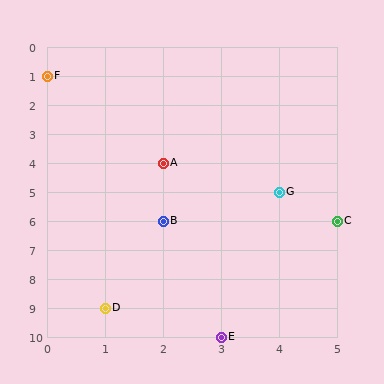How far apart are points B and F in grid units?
Points B and F are 2 columns and 5 rows apart (about 5.4 grid units diagonally).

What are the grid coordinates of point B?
Point B is at grid coordinates (2, 6).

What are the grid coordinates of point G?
Point G is at grid coordinates (4, 5).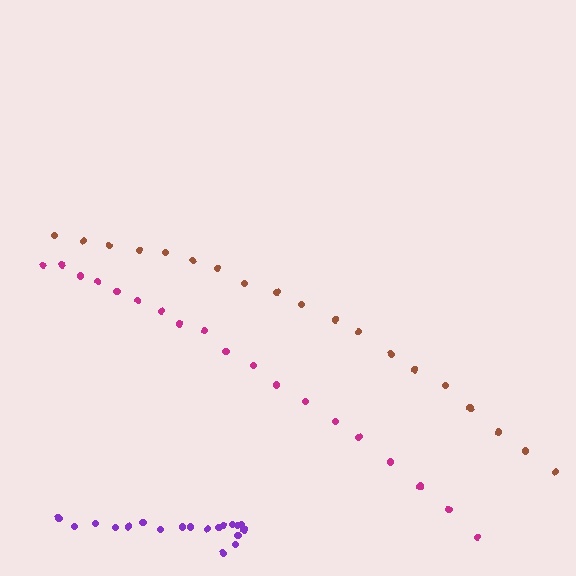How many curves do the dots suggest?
There are 3 distinct paths.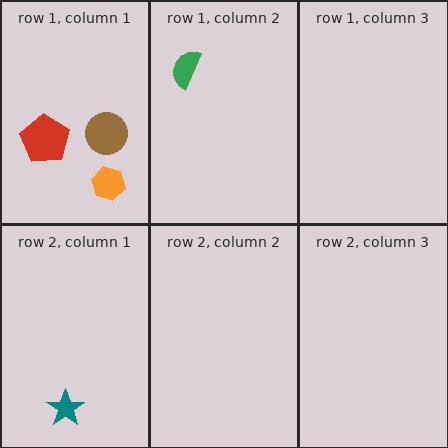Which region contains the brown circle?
The row 1, column 1 region.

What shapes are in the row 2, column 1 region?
The teal star.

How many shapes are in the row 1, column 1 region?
3.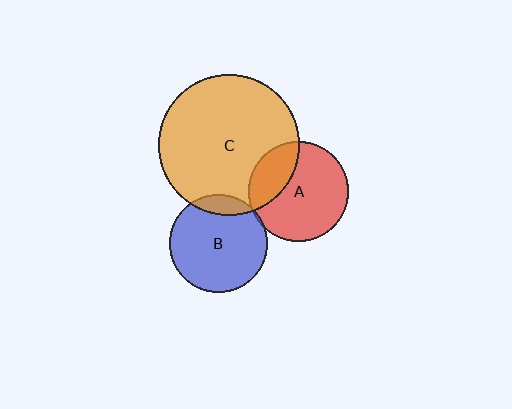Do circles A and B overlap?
Yes.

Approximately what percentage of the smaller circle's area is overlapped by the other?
Approximately 5%.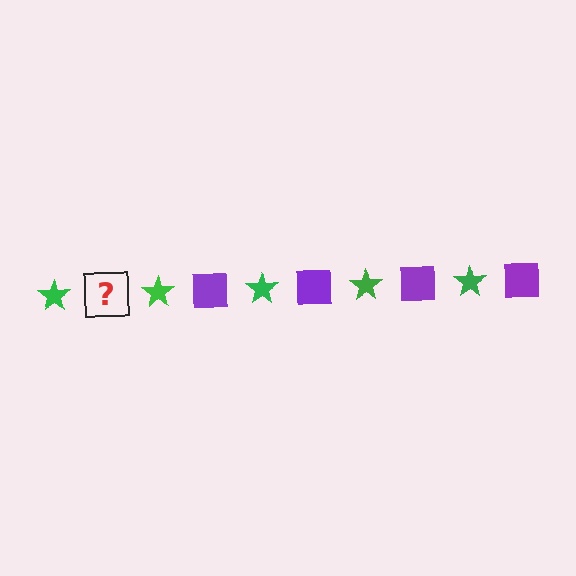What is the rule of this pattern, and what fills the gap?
The rule is that the pattern alternates between green star and purple square. The gap should be filled with a purple square.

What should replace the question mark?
The question mark should be replaced with a purple square.